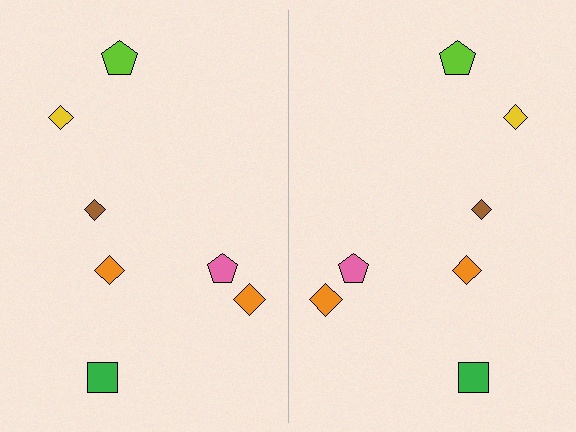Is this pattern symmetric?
Yes, this pattern has bilateral (reflection) symmetry.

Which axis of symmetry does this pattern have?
The pattern has a vertical axis of symmetry running through the center of the image.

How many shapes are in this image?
There are 14 shapes in this image.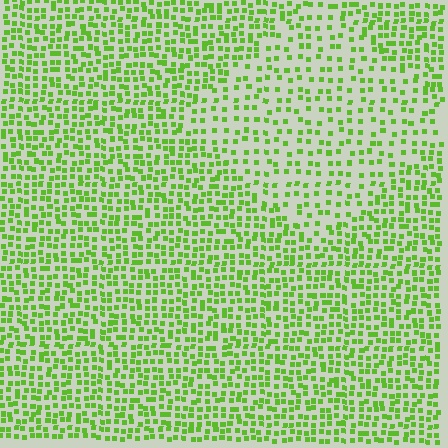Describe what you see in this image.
The image contains small lime elements arranged at two different densities. A diamond-shaped region is visible where the elements are less densely packed than the surrounding area.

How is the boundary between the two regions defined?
The boundary is defined by a change in element density (approximately 1.9x ratio). All elements are the same color, size, and shape.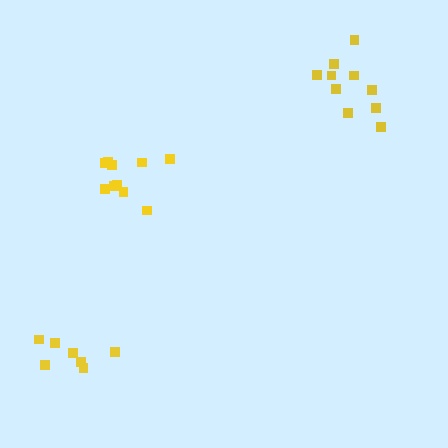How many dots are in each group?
Group 1: 10 dots, Group 2: 10 dots, Group 3: 7 dots (27 total).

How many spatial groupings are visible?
There are 3 spatial groupings.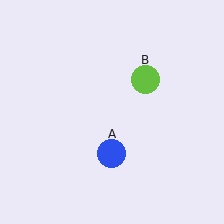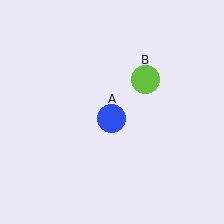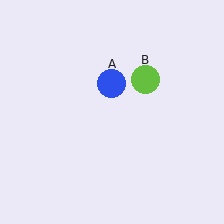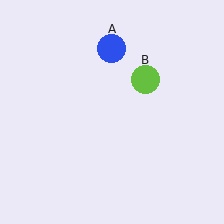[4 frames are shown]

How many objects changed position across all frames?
1 object changed position: blue circle (object A).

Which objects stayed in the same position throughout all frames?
Lime circle (object B) remained stationary.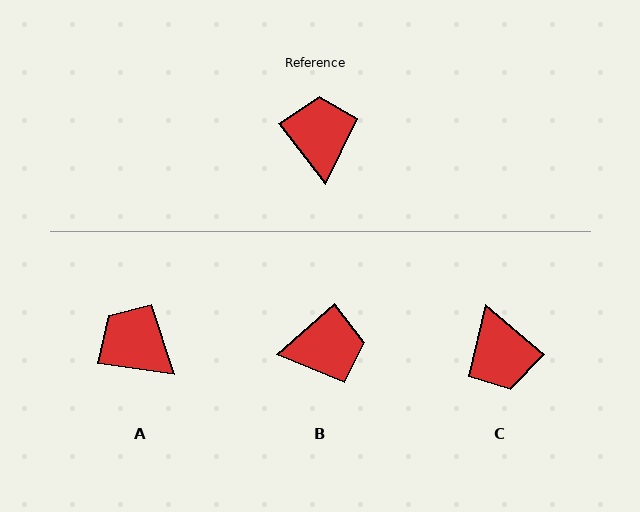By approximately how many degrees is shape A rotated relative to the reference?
Approximately 44 degrees counter-clockwise.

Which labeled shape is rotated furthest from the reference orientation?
C, about 168 degrees away.